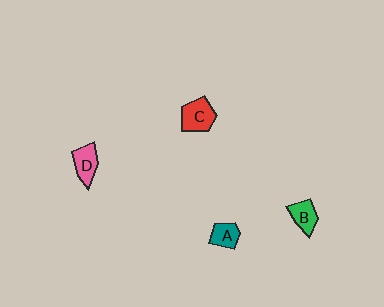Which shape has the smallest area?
Shape A (teal).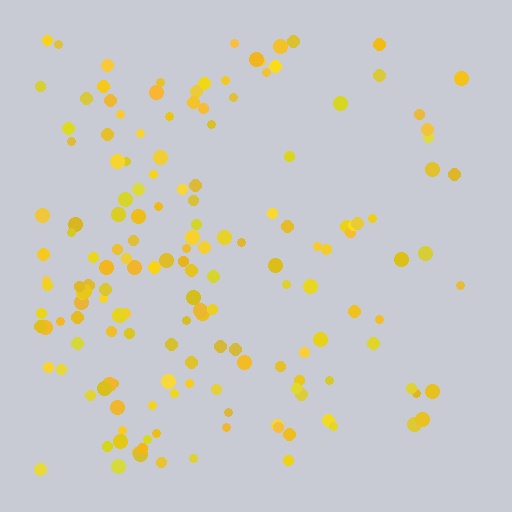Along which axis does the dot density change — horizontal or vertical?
Horizontal.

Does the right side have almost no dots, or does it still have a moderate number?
Still a moderate number, just noticeably fewer than the left.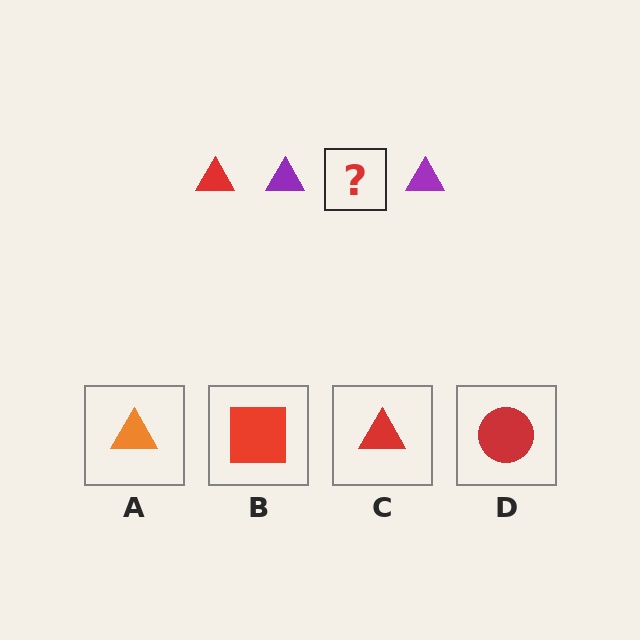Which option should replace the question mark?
Option C.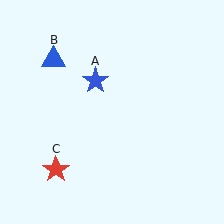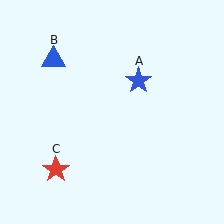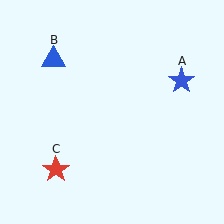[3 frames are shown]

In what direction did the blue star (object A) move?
The blue star (object A) moved right.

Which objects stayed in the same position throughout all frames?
Blue triangle (object B) and red star (object C) remained stationary.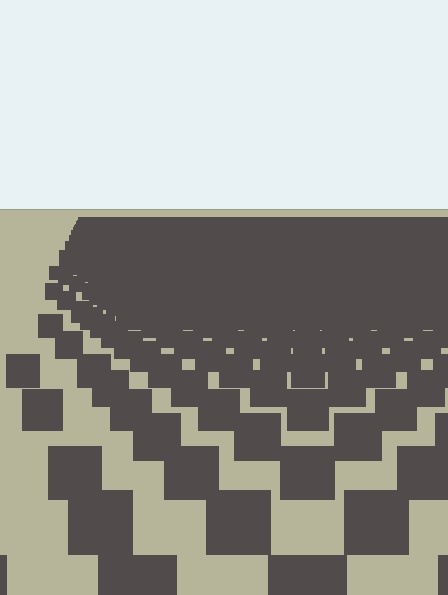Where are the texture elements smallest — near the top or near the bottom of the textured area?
Near the top.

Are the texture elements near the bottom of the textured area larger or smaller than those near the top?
Larger. Near the bottom, elements are closer to the viewer and appear at a bigger on-screen size.